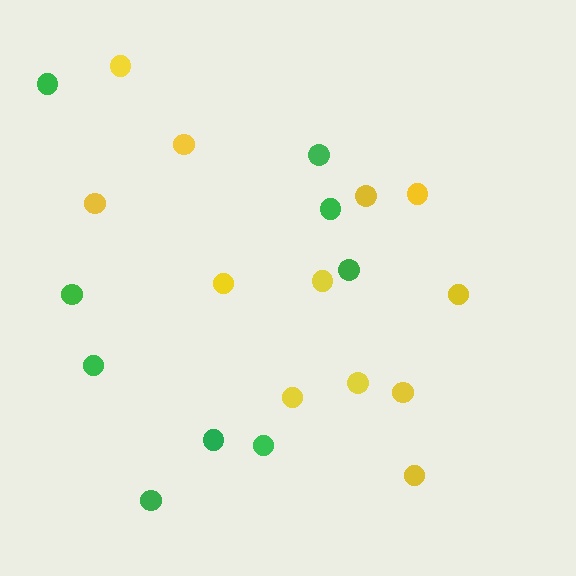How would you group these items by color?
There are 2 groups: one group of yellow circles (12) and one group of green circles (9).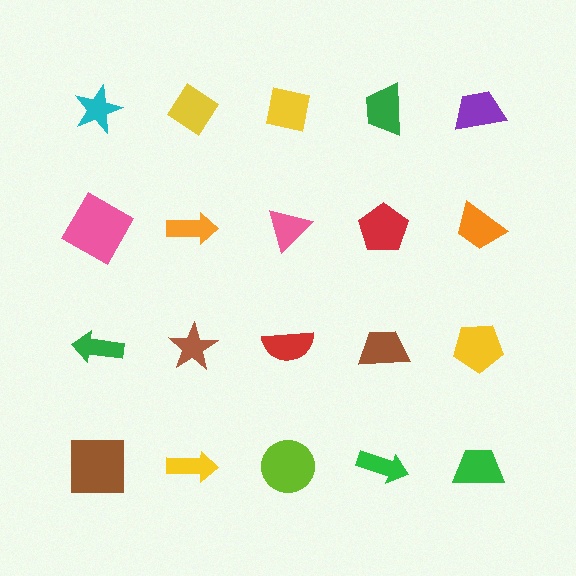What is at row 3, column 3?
A red semicircle.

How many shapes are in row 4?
5 shapes.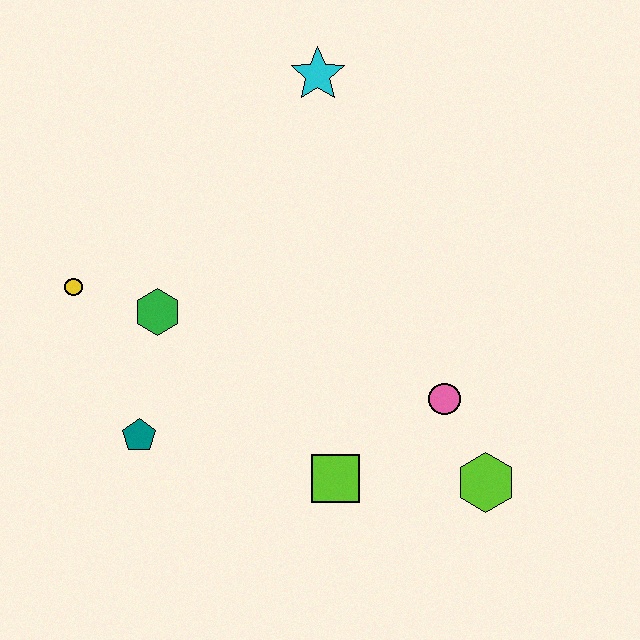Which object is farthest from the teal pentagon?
The cyan star is farthest from the teal pentagon.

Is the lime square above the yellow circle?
No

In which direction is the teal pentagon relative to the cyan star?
The teal pentagon is below the cyan star.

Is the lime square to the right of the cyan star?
Yes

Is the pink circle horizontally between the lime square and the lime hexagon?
Yes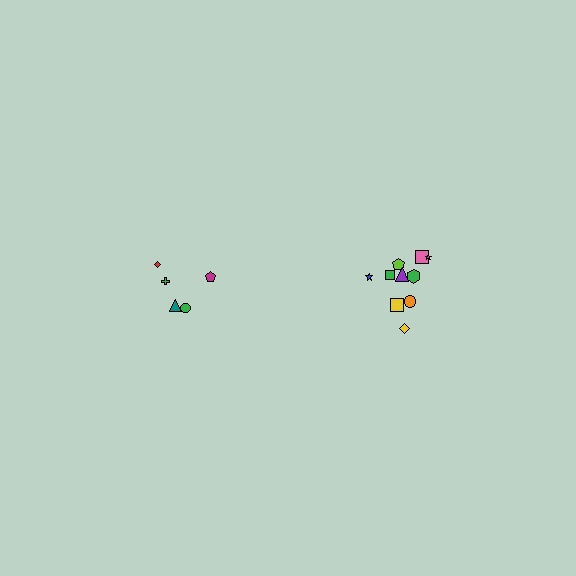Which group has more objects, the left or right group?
The right group.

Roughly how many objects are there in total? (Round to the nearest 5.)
Roughly 15 objects in total.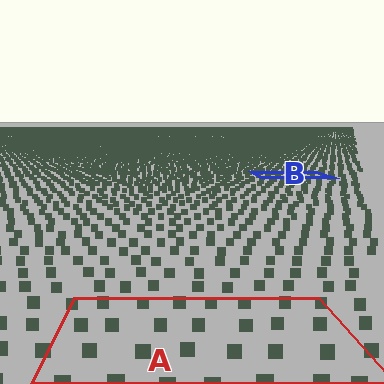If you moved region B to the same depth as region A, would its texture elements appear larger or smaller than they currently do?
They would appear larger. At a closer depth, the same texture elements are projected at a bigger on-screen size.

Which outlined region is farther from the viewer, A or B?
Region B is farther from the viewer — the texture elements inside it appear smaller and more densely packed.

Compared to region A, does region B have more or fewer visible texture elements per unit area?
Region B has more texture elements per unit area — they are packed more densely because it is farther away.